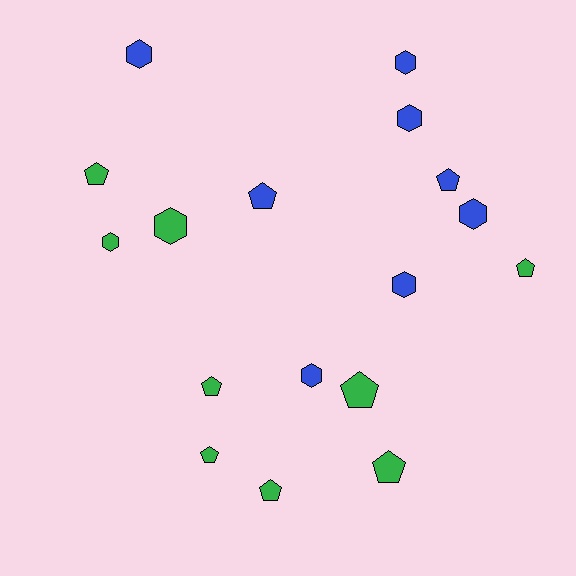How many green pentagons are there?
There are 7 green pentagons.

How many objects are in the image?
There are 17 objects.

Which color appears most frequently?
Green, with 9 objects.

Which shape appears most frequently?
Pentagon, with 9 objects.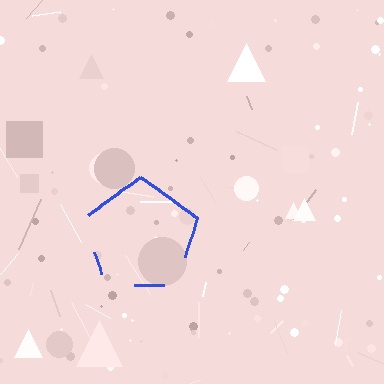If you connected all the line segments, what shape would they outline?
They would outline a pentagon.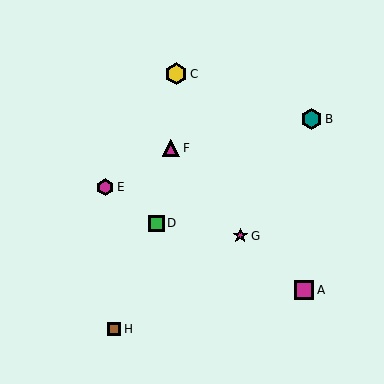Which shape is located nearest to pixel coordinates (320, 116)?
The teal hexagon (labeled B) at (311, 119) is nearest to that location.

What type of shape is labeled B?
Shape B is a teal hexagon.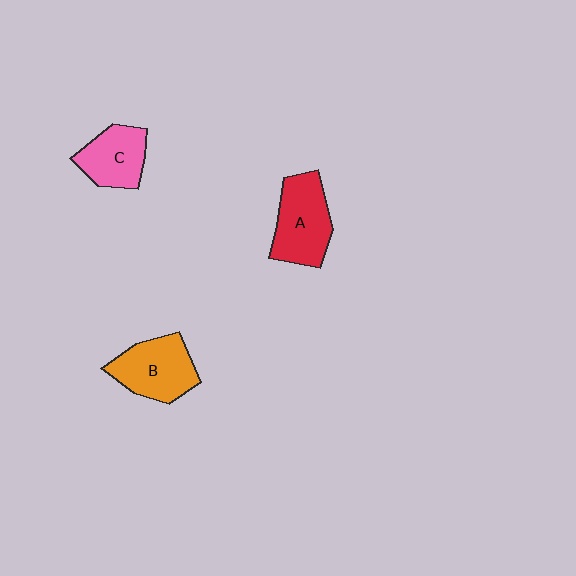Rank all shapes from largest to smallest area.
From largest to smallest: A (red), B (orange), C (pink).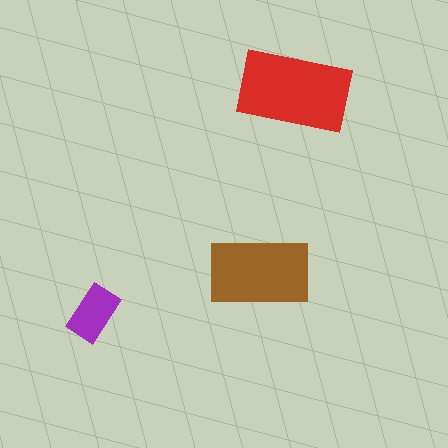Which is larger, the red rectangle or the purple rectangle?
The red one.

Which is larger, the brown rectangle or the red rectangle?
The red one.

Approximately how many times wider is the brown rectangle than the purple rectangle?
About 2 times wider.